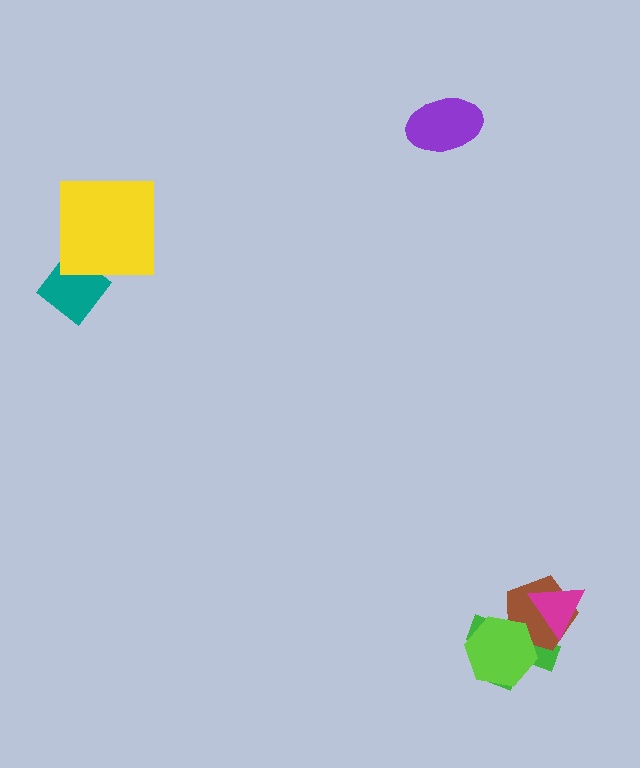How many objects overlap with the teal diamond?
0 objects overlap with the teal diamond.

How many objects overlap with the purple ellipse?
0 objects overlap with the purple ellipse.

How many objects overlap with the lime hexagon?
2 objects overlap with the lime hexagon.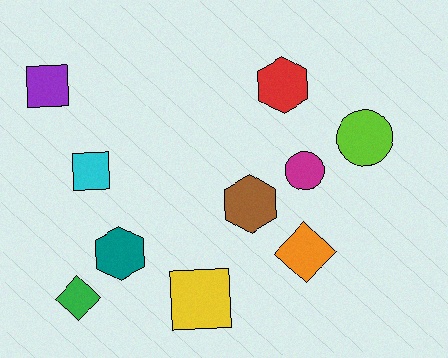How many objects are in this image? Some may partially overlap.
There are 10 objects.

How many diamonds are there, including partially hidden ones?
There are 2 diamonds.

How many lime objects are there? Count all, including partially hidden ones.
There is 1 lime object.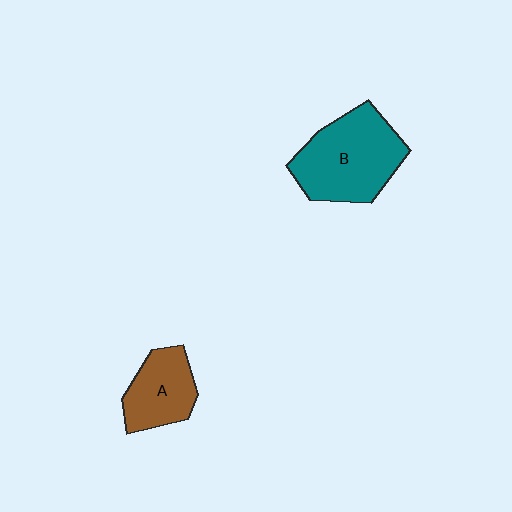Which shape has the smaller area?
Shape A (brown).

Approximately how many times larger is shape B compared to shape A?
Approximately 1.7 times.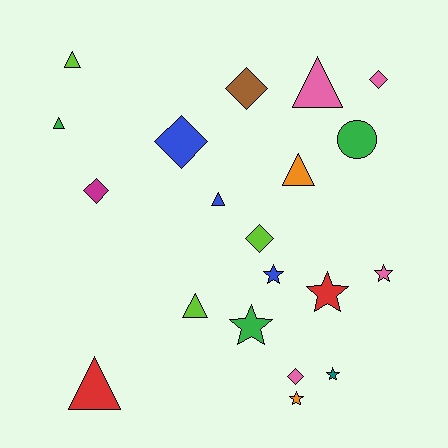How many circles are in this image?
There is 1 circle.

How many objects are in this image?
There are 20 objects.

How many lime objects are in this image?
There are 3 lime objects.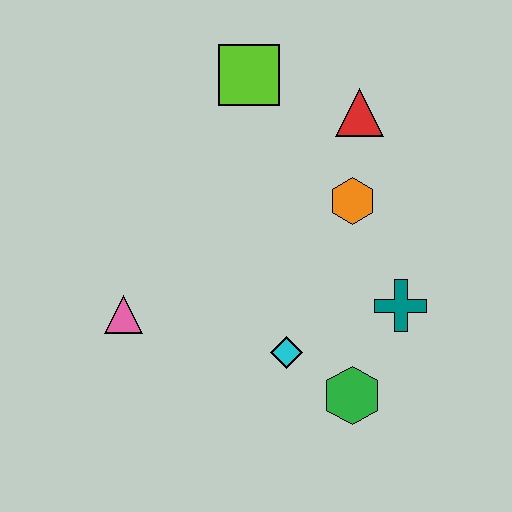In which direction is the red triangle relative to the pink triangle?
The red triangle is to the right of the pink triangle.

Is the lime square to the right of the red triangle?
No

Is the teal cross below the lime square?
Yes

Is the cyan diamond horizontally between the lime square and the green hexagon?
Yes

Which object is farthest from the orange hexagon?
The pink triangle is farthest from the orange hexagon.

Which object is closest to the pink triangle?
The cyan diamond is closest to the pink triangle.